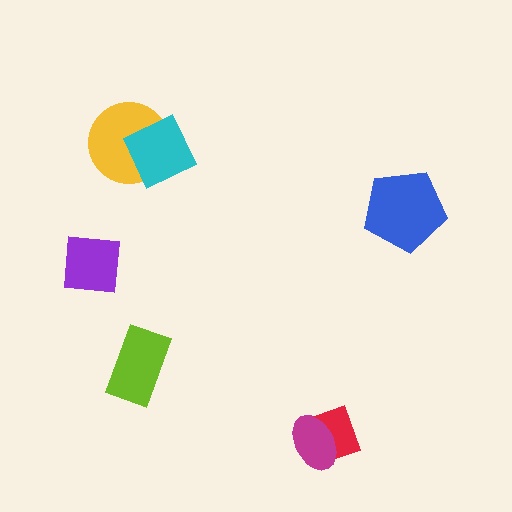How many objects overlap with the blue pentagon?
0 objects overlap with the blue pentagon.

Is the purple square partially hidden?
No, no other shape covers it.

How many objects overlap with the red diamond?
1 object overlaps with the red diamond.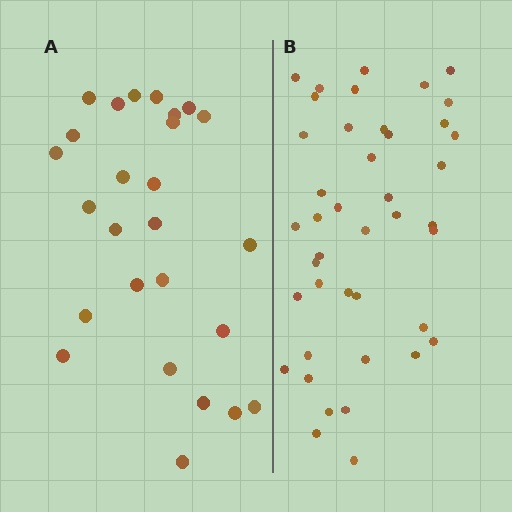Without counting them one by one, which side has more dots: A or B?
Region B (the right region) has more dots.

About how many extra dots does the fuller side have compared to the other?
Region B has approximately 15 more dots than region A.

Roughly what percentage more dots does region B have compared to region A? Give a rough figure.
About 60% more.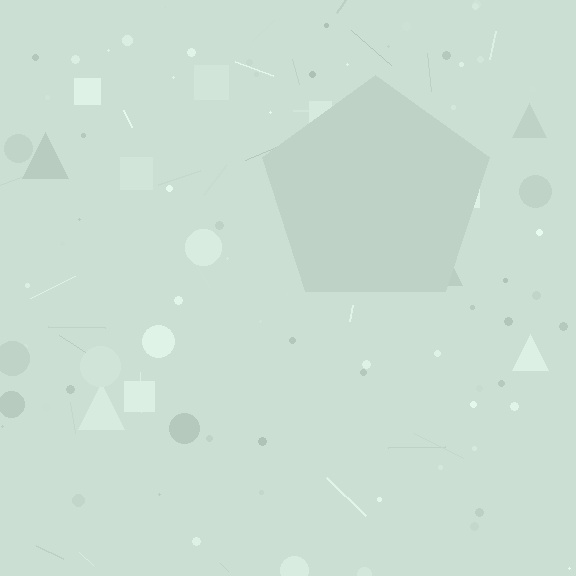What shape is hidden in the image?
A pentagon is hidden in the image.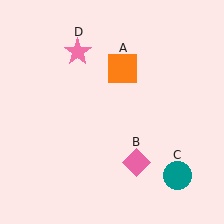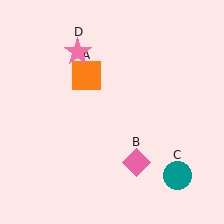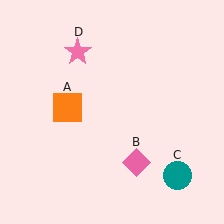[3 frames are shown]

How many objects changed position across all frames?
1 object changed position: orange square (object A).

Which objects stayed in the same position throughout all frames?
Pink diamond (object B) and teal circle (object C) and pink star (object D) remained stationary.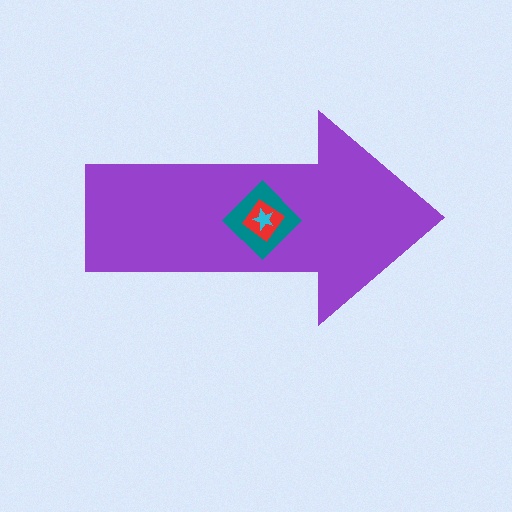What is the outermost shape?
The purple arrow.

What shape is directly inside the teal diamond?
The red diamond.